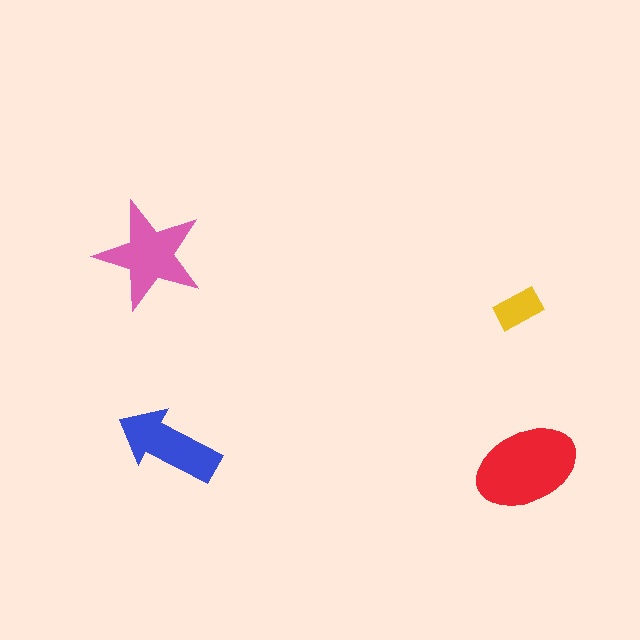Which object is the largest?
The red ellipse.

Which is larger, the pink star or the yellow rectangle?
The pink star.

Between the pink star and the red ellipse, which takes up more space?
The red ellipse.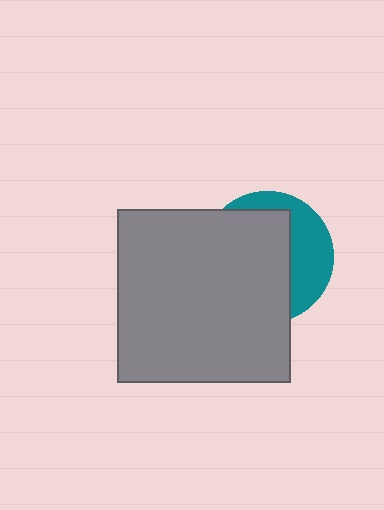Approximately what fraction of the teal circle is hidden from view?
Roughly 65% of the teal circle is hidden behind the gray square.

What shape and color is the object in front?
The object in front is a gray square.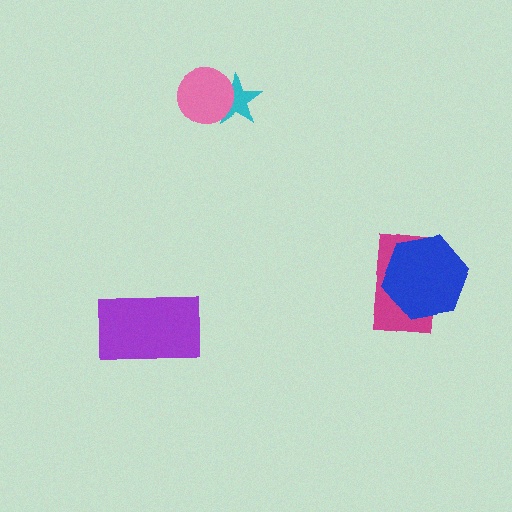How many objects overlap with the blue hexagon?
1 object overlaps with the blue hexagon.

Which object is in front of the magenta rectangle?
The blue hexagon is in front of the magenta rectangle.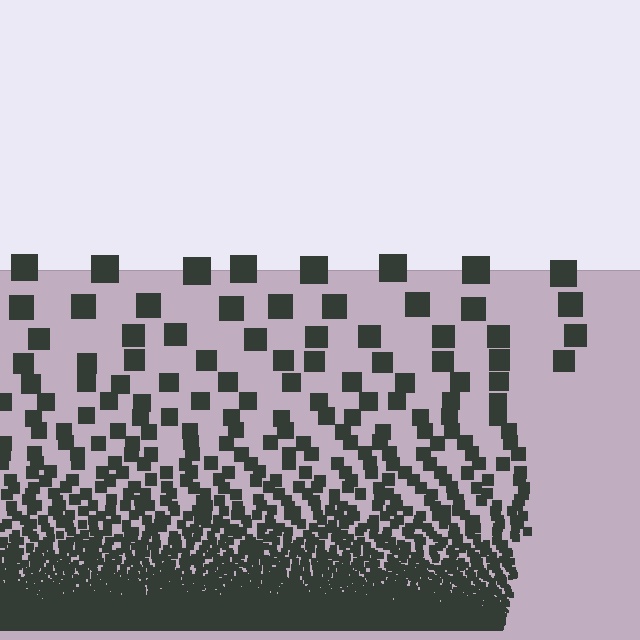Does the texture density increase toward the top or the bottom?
Density increases toward the bottom.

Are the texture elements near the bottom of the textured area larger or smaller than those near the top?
Smaller. The gradient is inverted — elements near the bottom are smaller and denser.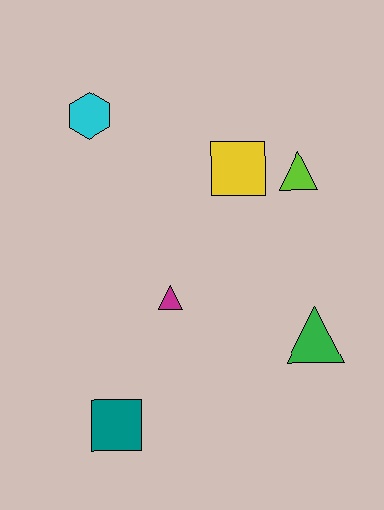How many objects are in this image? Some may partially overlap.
There are 6 objects.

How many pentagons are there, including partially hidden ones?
There are no pentagons.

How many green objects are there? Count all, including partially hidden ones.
There is 1 green object.